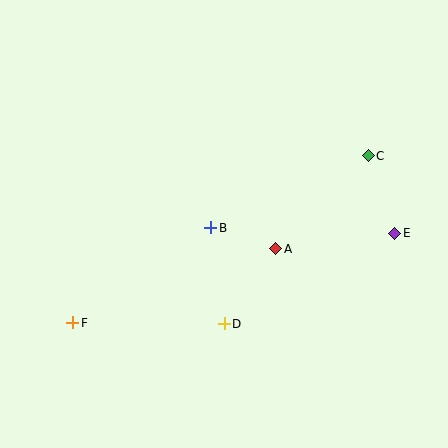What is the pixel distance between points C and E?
The distance between C and E is 82 pixels.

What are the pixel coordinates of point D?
Point D is at (224, 324).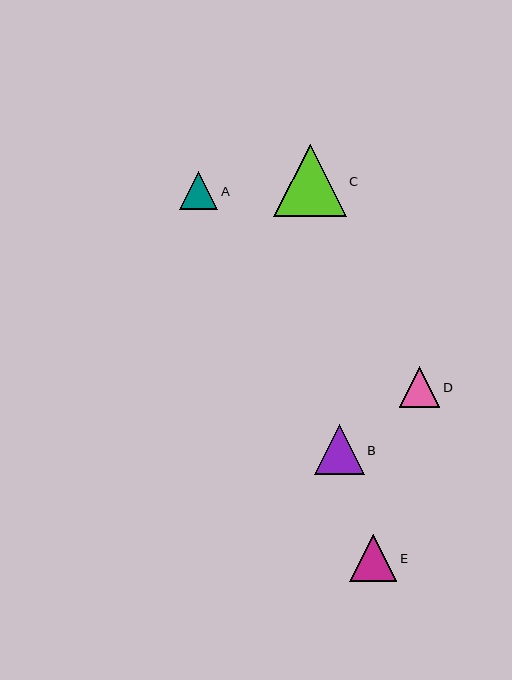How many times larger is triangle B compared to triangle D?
Triangle B is approximately 1.2 times the size of triangle D.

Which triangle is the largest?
Triangle C is the largest with a size of approximately 72 pixels.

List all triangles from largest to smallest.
From largest to smallest: C, B, E, D, A.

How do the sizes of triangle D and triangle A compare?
Triangle D and triangle A are approximately the same size.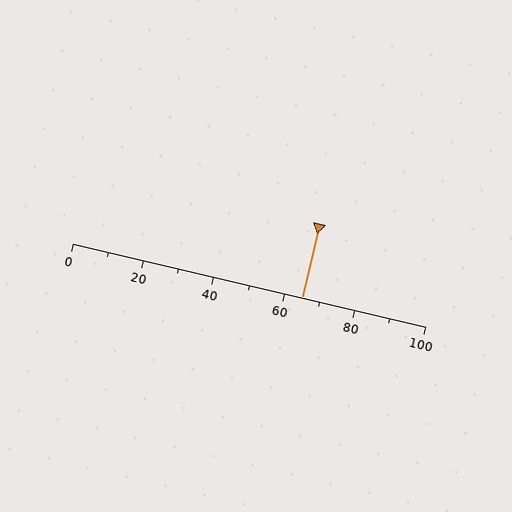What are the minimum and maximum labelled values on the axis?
The axis runs from 0 to 100.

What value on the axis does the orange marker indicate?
The marker indicates approximately 65.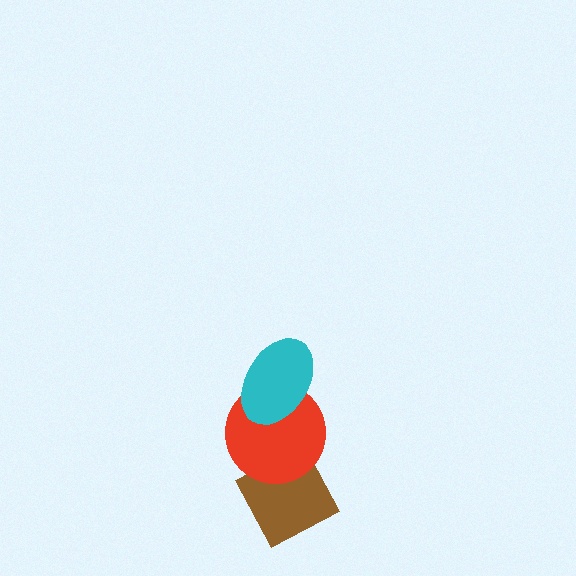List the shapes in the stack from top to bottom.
From top to bottom: the cyan ellipse, the red circle, the brown diamond.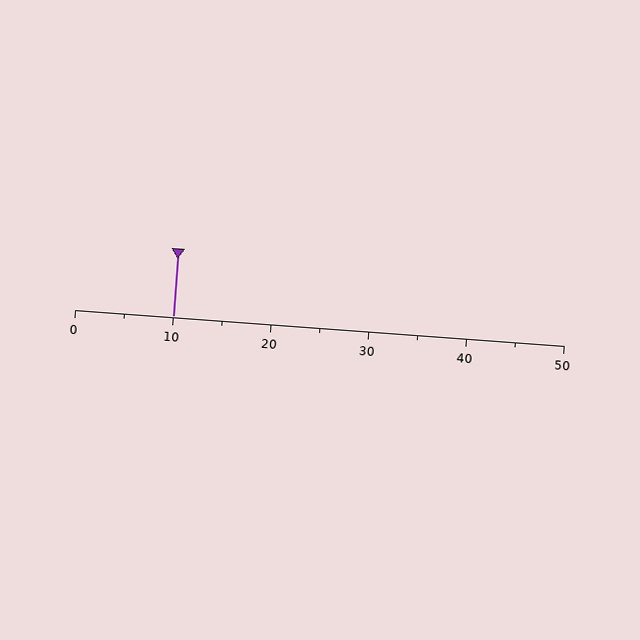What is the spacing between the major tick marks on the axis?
The major ticks are spaced 10 apart.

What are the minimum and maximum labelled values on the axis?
The axis runs from 0 to 50.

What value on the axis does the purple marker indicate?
The marker indicates approximately 10.